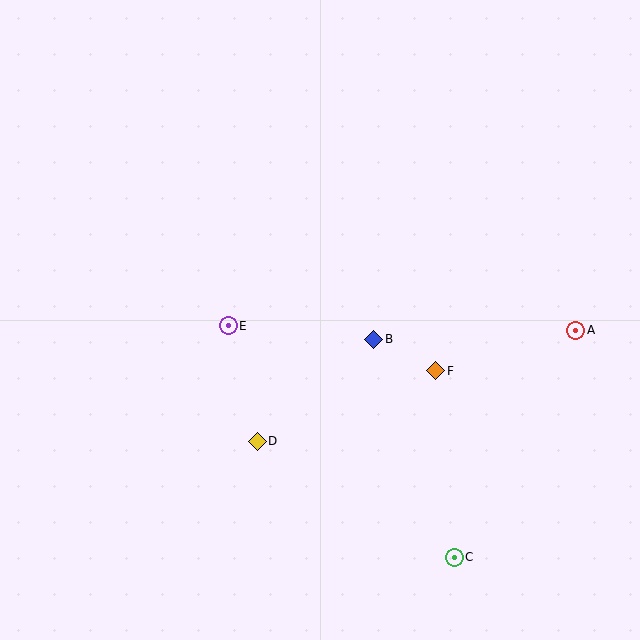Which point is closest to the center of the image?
Point B at (374, 339) is closest to the center.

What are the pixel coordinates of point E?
Point E is at (228, 326).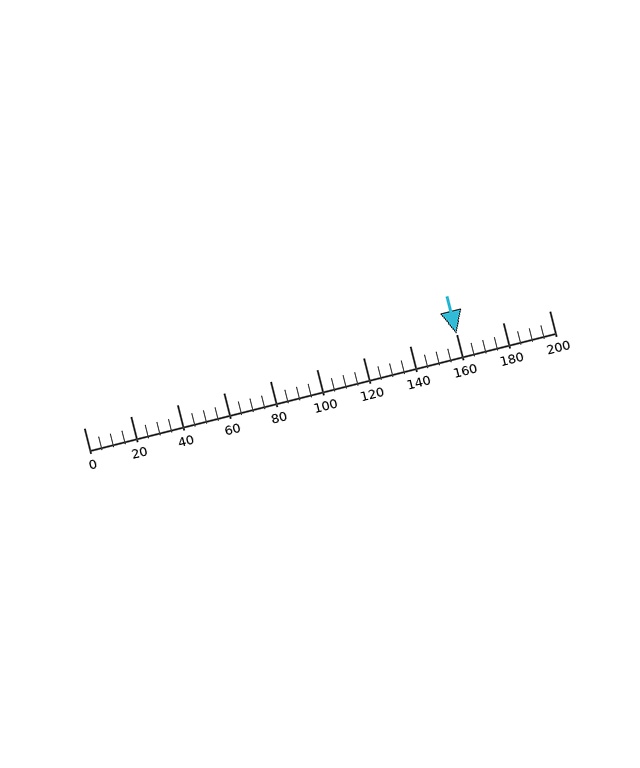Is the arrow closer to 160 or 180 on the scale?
The arrow is closer to 160.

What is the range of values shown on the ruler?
The ruler shows values from 0 to 200.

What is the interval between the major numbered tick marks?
The major tick marks are spaced 20 units apart.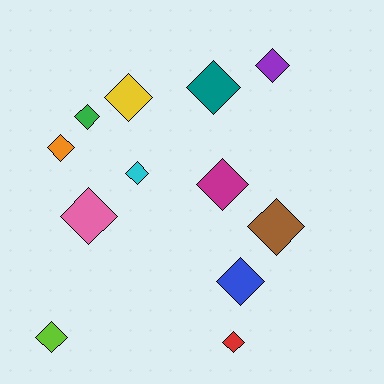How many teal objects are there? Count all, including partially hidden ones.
There is 1 teal object.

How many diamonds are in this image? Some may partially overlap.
There are 12 diamonds.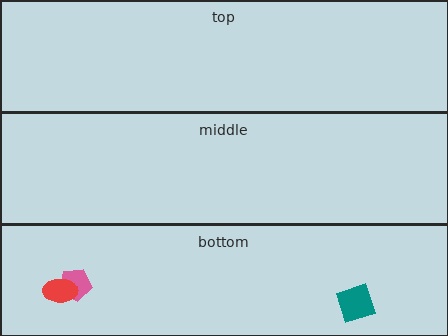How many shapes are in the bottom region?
3.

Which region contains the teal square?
The bottom region.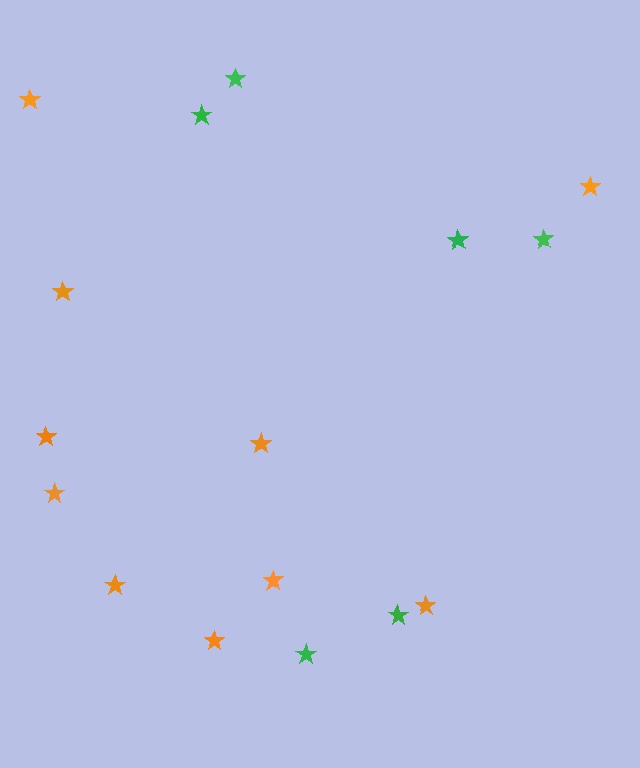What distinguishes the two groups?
There are 2 groups: one group of green stars (6) and one group of orange stars (10).